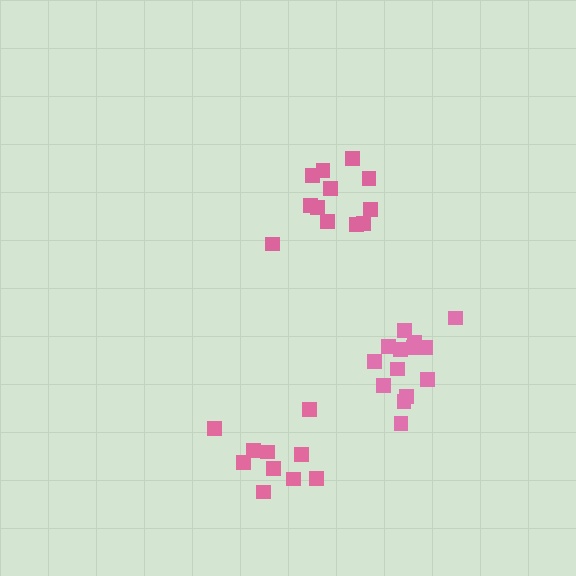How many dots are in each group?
Group 1: 10 dots, Group 2: 12 dots, Group 3: 14 dots (36 total).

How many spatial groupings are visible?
There are 3 spatial groupings.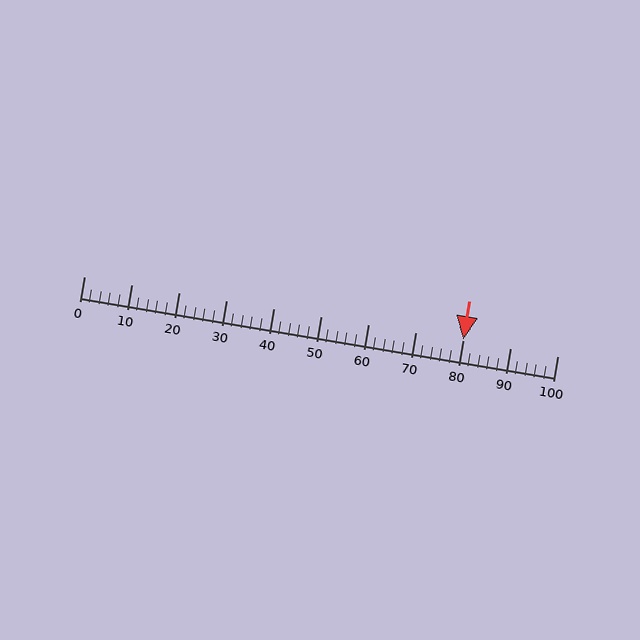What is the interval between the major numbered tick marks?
The major tick marks are spaced 10 units apart.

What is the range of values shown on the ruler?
The ruler shows values from 0 to 100.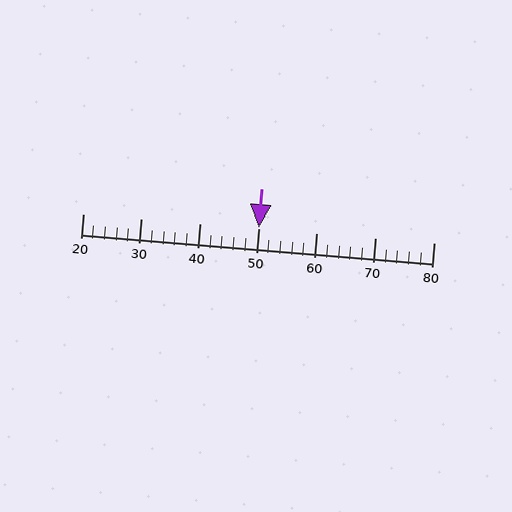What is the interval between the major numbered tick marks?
The major tick marks are spaced 10 units apart.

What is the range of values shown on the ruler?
The ruler shows values from 20 to 80.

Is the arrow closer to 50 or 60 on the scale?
The arrow is closer to 50.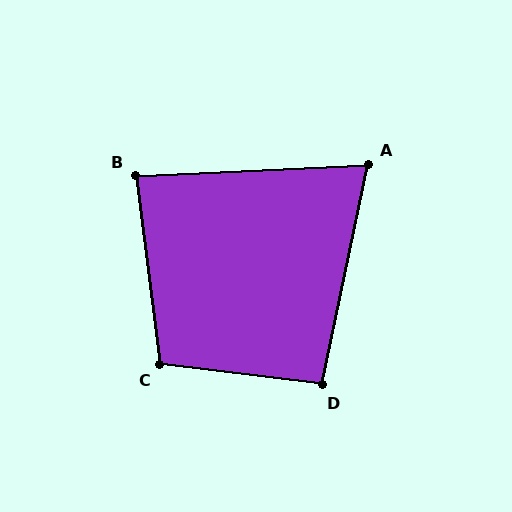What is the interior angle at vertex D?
Approximately 95 degrees (approximately right).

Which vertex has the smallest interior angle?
A, at approximately 76 degrees.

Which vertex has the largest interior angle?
C, at approximately 104 degrees.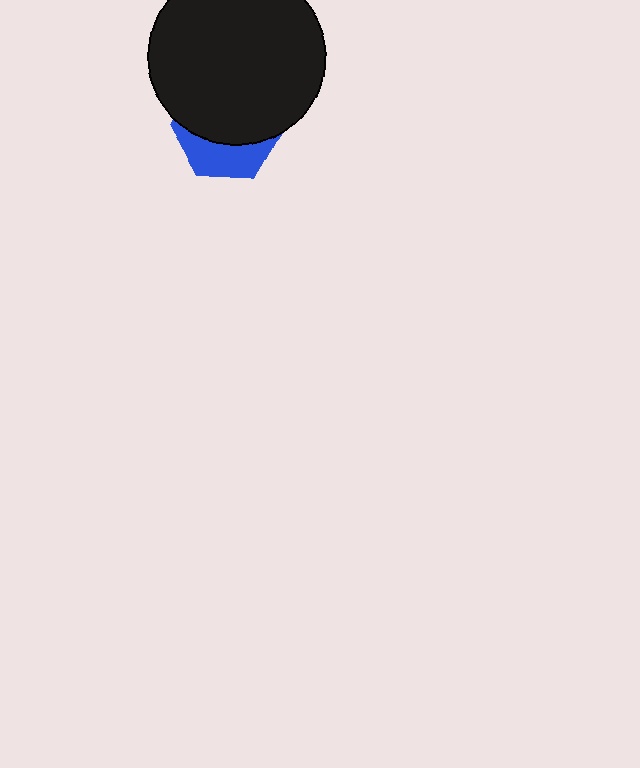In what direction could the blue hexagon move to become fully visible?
The blue hexagon could move down. That would shift it out from behind the black circle entirely.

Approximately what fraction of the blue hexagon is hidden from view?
Roughly 65% of the blue hexagon is hidden behind the black circle.